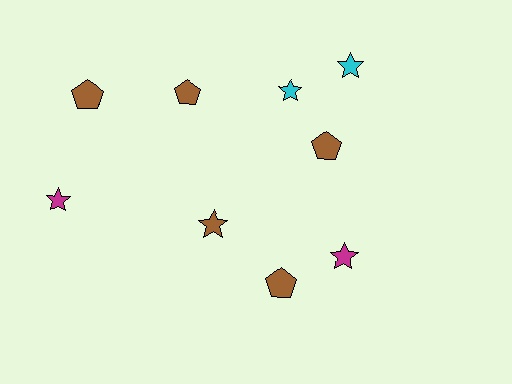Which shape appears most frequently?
Star, with 5 objects.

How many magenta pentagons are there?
There are no magenta pentagons.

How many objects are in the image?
There are 9 objects.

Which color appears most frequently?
Brown, with 5 objects.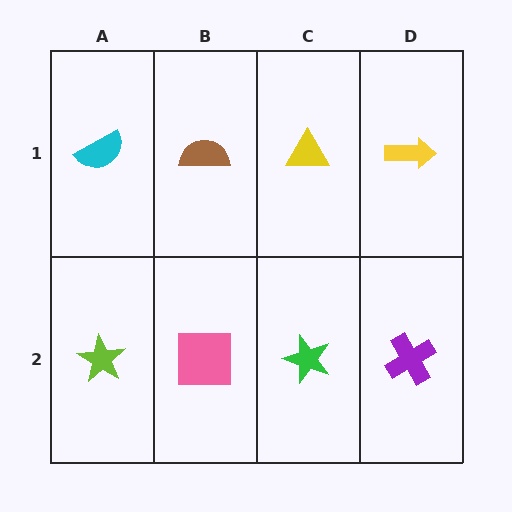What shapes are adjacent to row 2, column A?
A cyan semicircle (row 1, column A), a pink square (row 2, column B).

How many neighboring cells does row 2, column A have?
2.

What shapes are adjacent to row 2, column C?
A yellow triangle (row 1, column C), a pink square (row 2, column B), a purple cross (row 2, column D).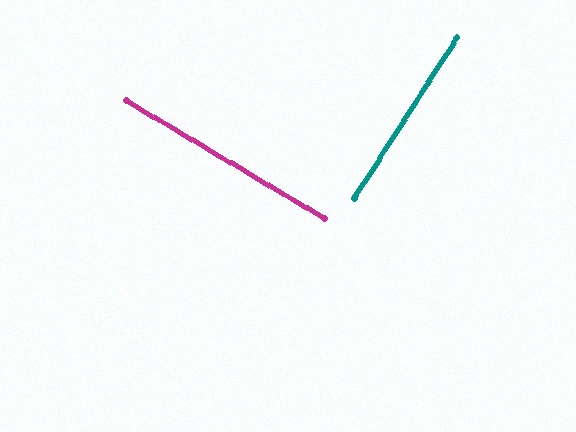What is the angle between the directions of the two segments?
Approximately 88 degrees.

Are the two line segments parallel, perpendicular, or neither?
Perpendicular — they meet at approximately 88°.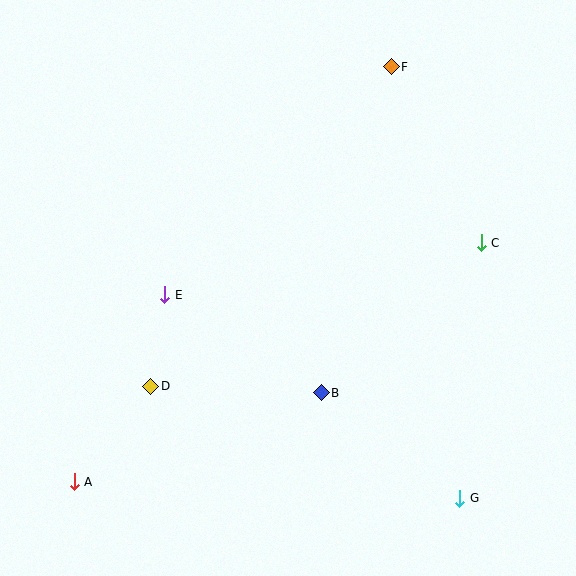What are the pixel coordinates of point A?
Point A is at (74, 482).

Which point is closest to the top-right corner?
Point F is closest to the top-right corner.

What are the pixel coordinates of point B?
Point B is at (321, 393).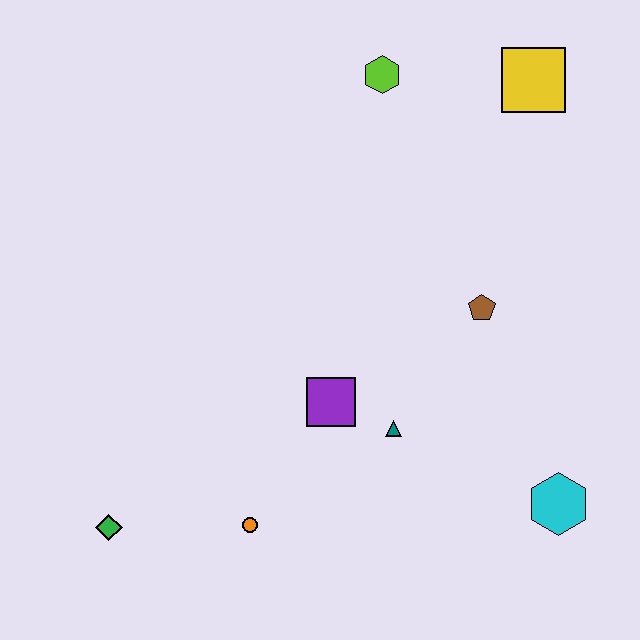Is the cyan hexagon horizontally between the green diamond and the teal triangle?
No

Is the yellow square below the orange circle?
No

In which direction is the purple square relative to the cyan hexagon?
The purple square is to the left of the cyan hexagon.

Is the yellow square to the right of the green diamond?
Yes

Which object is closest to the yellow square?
The lime hexagon is closest to the yellow square.